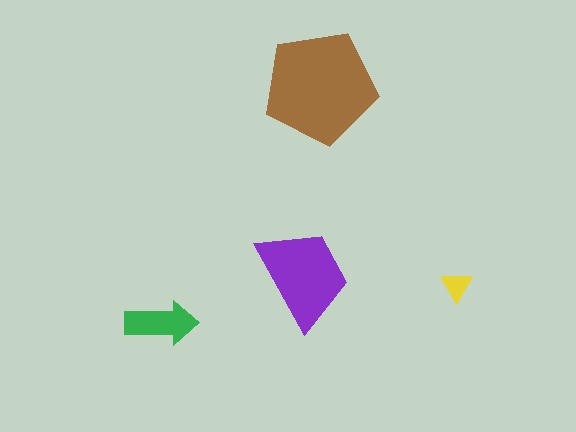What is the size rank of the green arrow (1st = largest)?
3rd.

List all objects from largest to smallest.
The brown pentagon, the purple trapezoid, the green arrow, the yellow triangle.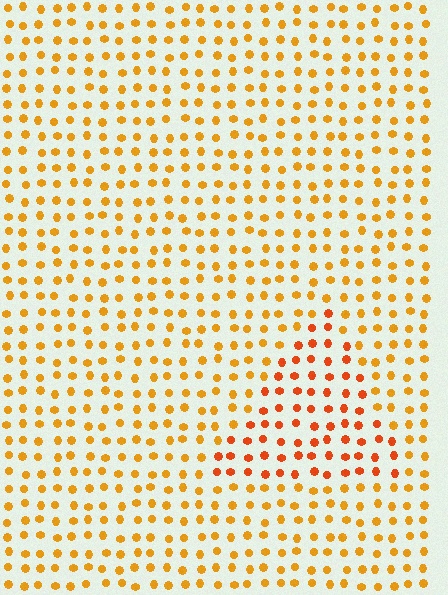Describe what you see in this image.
The image is filled with small orange elements in a uniform arrangement. A triangle-shaped region is visible where the elements are tinted to a slightly different hue, forming a subtle color boundary.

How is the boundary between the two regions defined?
The boundary is defined purely by a slight shift in hue (about 25 degrees). Spacing, size, and orientation are identical on both sides.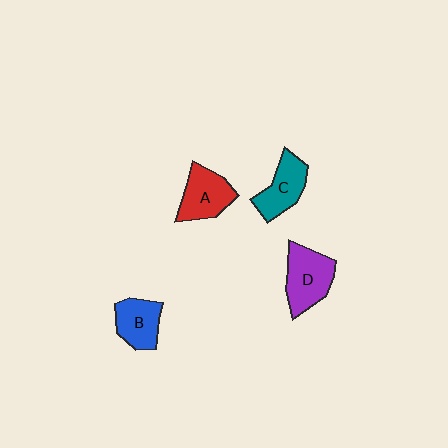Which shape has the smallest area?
Shape B (blue).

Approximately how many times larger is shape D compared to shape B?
Approximately 1.3 times.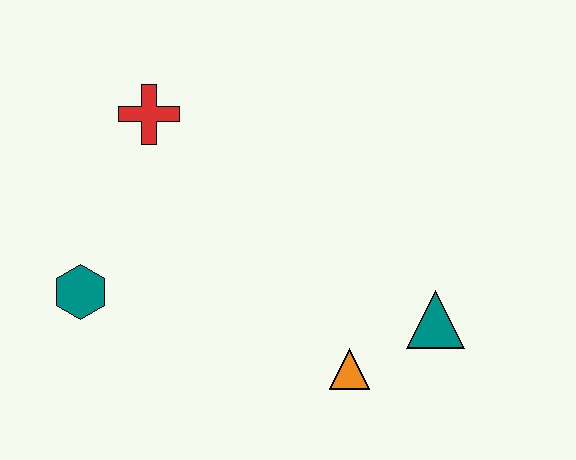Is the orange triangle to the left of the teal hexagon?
No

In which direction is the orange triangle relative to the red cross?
The orange triangle is below the red cross.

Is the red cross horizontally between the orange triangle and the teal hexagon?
Yes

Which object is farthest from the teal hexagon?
The teal triangle is farthest from the teal hexagon.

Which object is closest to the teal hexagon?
The red cross is closest to the teal hexagon.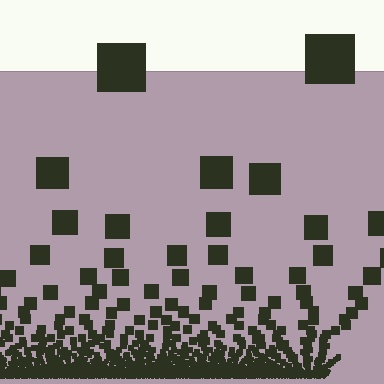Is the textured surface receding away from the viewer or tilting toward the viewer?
The surface appears to tilt toward the viewer. Texture elements get larger and sparser toward the top.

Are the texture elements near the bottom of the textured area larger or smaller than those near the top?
Smaller. The gradient is inverted — elements near the bottom are smaller and denser.